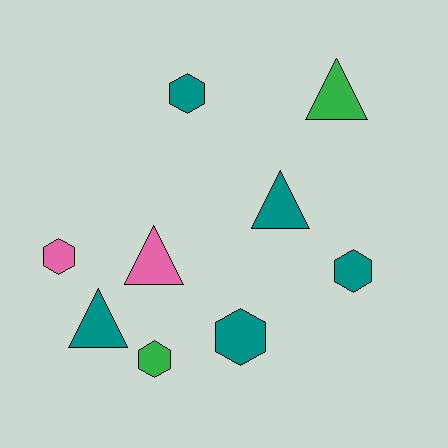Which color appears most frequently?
Teal, with 5 objects.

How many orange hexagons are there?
There are no orange hexagons.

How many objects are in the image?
There are 9 objects.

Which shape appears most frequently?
Hexagon, with 5 objects.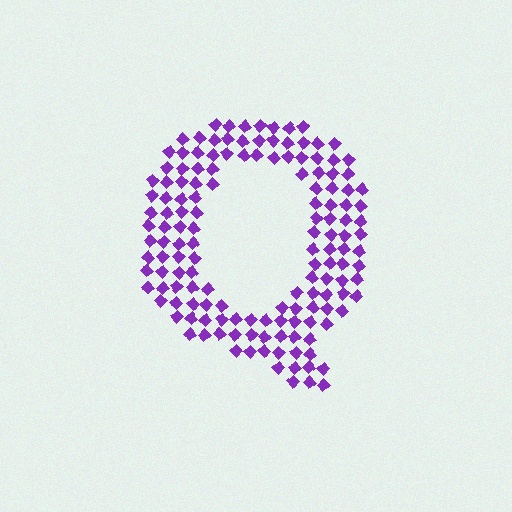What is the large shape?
The large shape is the letter Q.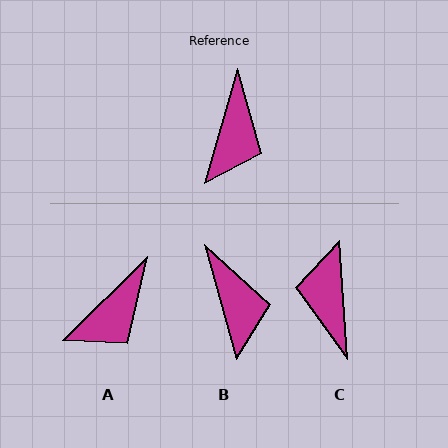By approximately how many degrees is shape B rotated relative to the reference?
Approximately 32 degrees counter-clockwise.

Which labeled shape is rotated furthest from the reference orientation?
C, about 160 degrees away.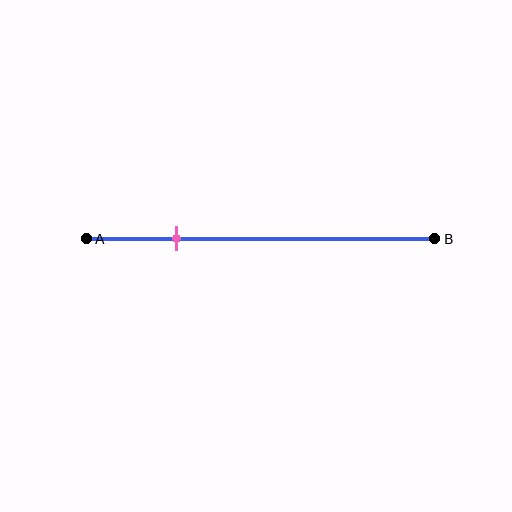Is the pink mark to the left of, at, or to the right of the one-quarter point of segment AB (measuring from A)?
The pink mark is approximately at the one-quarter point of segment AB.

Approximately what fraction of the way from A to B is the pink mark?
The pink mark is approximately 25% of the way from A to B.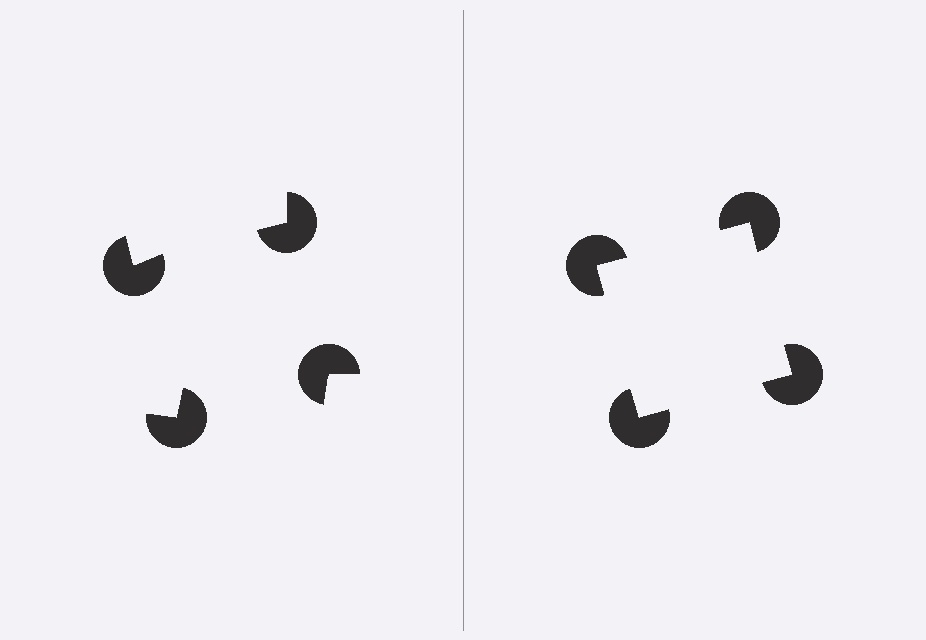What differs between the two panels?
The pac-man discs are positioned identically on both sides; only the wedge orientations differ. On the right they align to a square; on the left they are misaligned.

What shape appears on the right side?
An illusory square.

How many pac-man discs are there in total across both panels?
8 — 4 on each side.